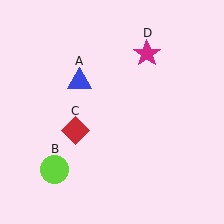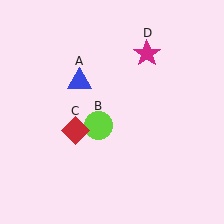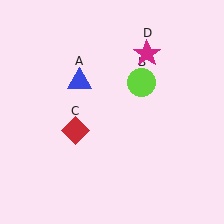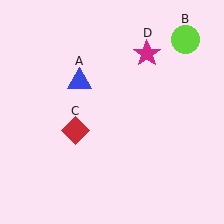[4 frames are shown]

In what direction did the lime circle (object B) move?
The lime circle (object B) moved up and to the right.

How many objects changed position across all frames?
1 object changed position: lime circle (object B).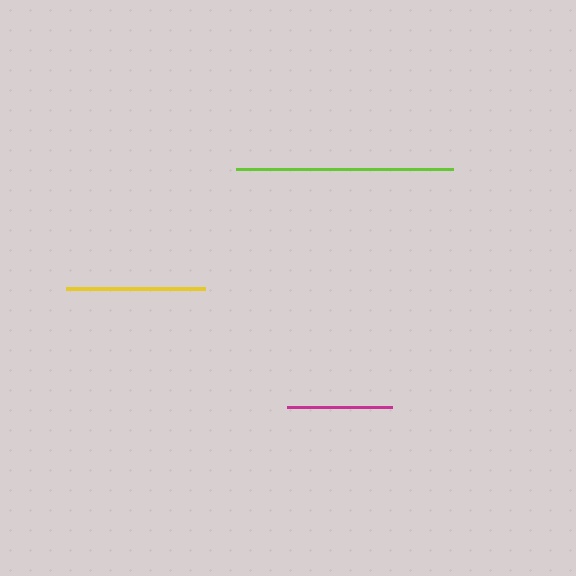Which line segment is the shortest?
The magenta line is the shortest at approximately 105 pixels.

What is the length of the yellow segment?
The yellow segment is approximately 139 pixels long.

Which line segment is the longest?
The lime line is the longest at approximately 218 pixels.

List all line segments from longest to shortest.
From longest to shortest: lime, yellow, magenta.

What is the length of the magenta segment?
The magenta segment is approximately 105 pixels long.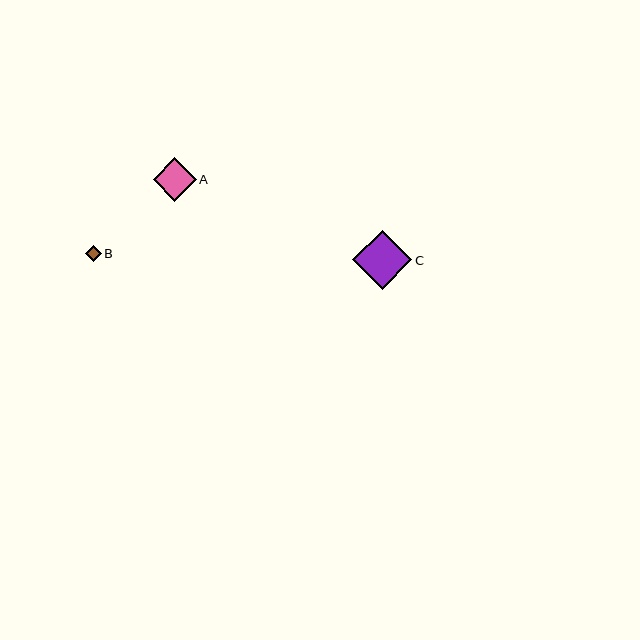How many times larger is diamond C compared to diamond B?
Diamond C is approximately 3.7 times the size of diamond B.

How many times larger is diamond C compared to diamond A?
Diamond C is approximately 1.4 times the size of diamond A.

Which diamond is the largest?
Diamond C is the largest with a size of approximately 59 pixels.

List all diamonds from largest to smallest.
From largest to smallest: C, A, B.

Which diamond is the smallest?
Diamond B is the smallest with a size of approximately 16 pixels.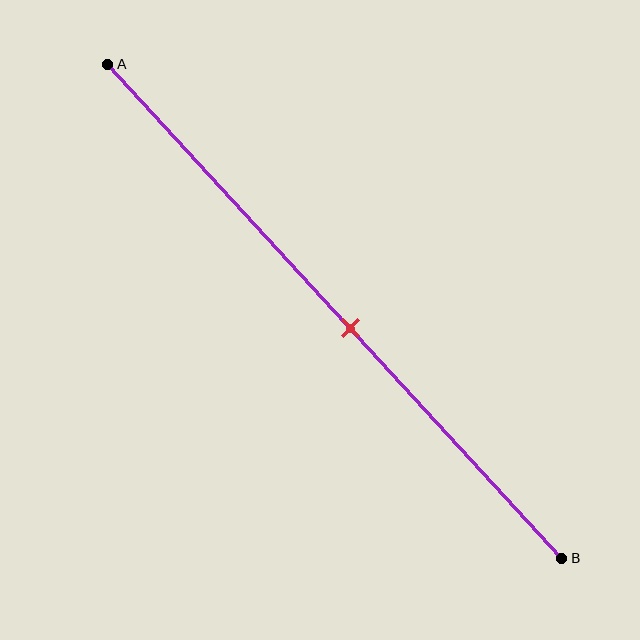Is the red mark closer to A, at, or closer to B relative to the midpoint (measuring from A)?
The red mark is closer to point B than the midpoint of segment AB.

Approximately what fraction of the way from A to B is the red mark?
The red mark is approximately 55% of the way from A to B.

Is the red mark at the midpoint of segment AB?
No, the mark is at about 55% from A, not at the 50% midpoint.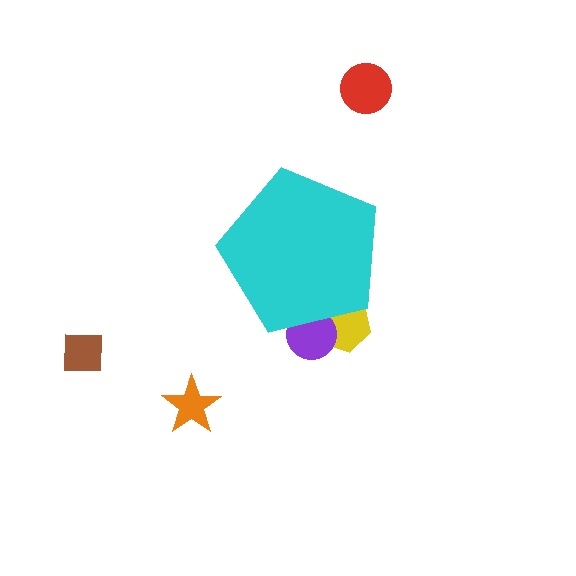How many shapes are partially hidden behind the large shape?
2 shapes are partially hidden.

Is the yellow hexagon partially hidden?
Yes, the yellow hexagon is partially hidden behind the cyan pentagon.